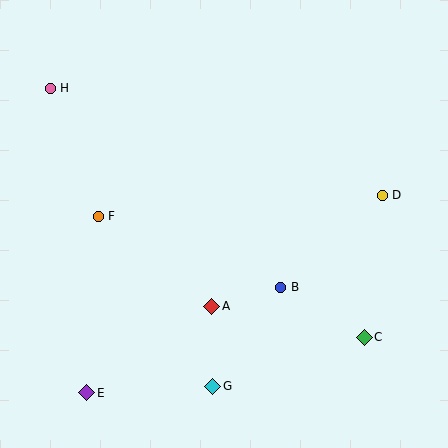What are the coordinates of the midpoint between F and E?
The midpoint between F and E is at (93, 304).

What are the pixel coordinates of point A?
Point A is at (212, 306).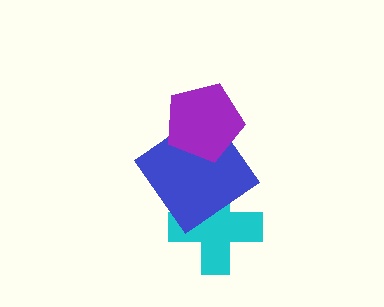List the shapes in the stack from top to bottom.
From top to bottom: the purple pentagon, the blue diamond, the cyan cross.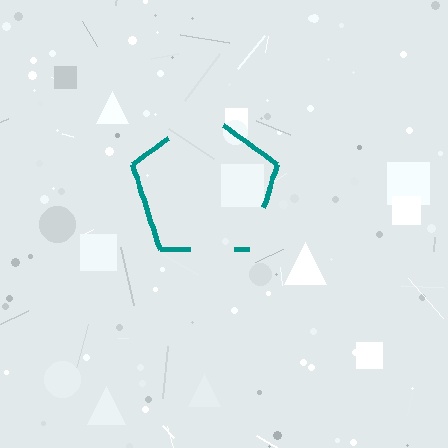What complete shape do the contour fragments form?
The contour fragments form a pentagon.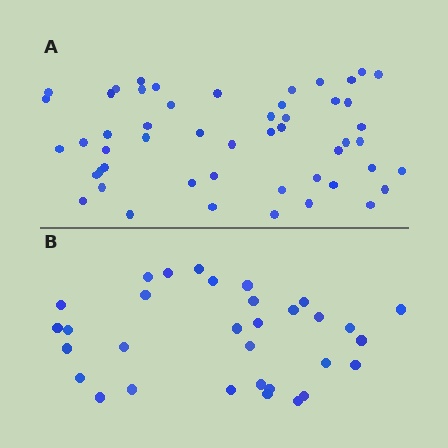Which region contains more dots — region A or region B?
Region A (the top region) has more dots.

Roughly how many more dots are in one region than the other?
Region A has approximately 20 more dots than region B.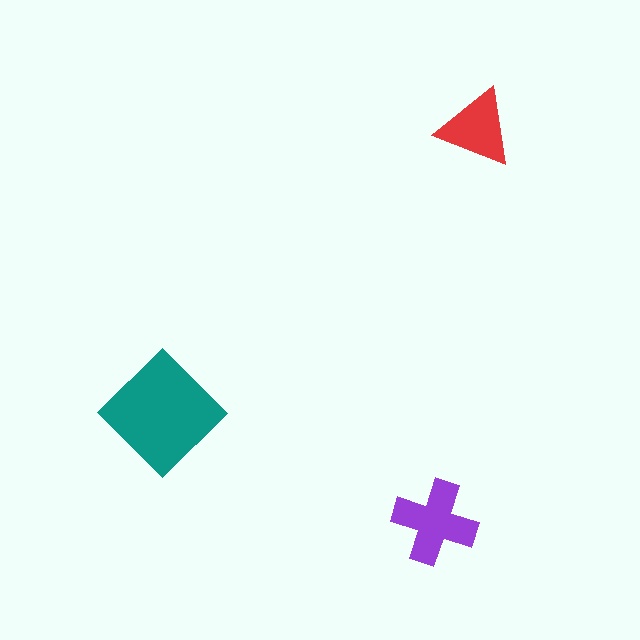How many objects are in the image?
There are 3 objects in the image.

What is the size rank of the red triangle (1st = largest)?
3rd.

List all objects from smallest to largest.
The red triangle, the purple cross, the teal diamond.